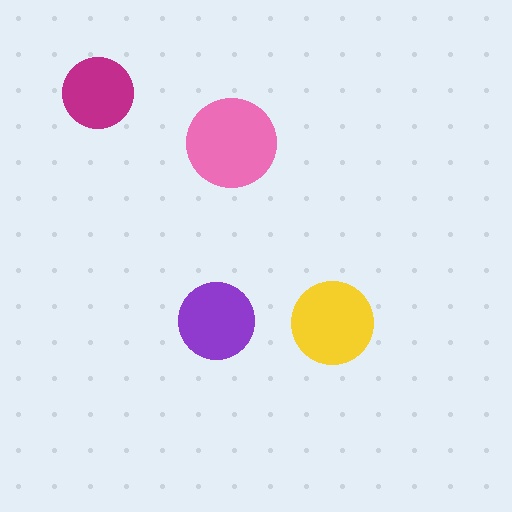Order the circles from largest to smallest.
the pink one, the yellow one, the purple one, the magenta one.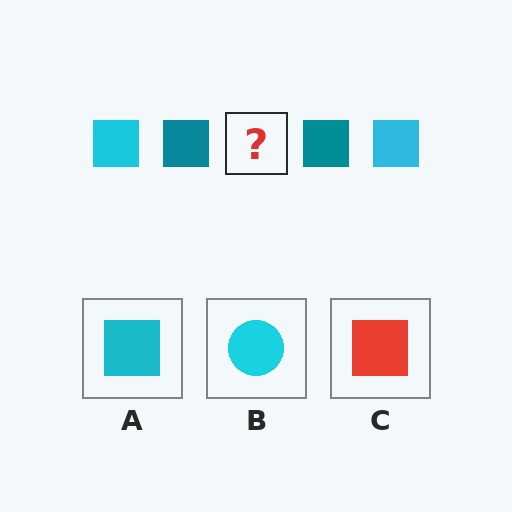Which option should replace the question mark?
Option A.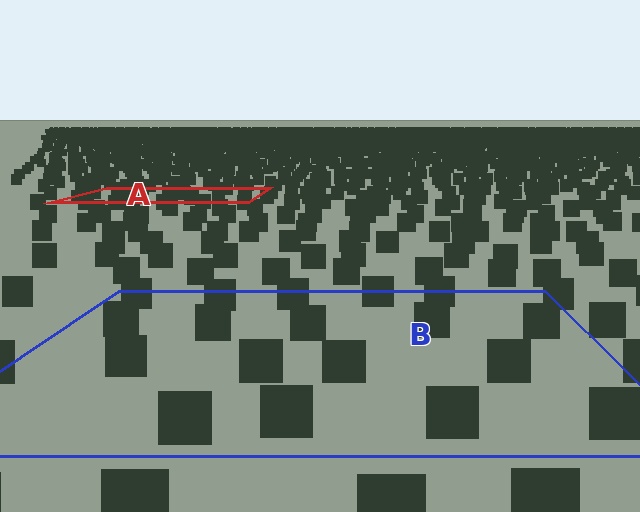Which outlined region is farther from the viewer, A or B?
Region A is farther from the viewer — the texture elements inside it appear smaller and more densely packed.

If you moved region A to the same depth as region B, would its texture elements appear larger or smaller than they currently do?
They would appear larger. At a closer depth, the same texture elements are projected at a bigger on-screen size.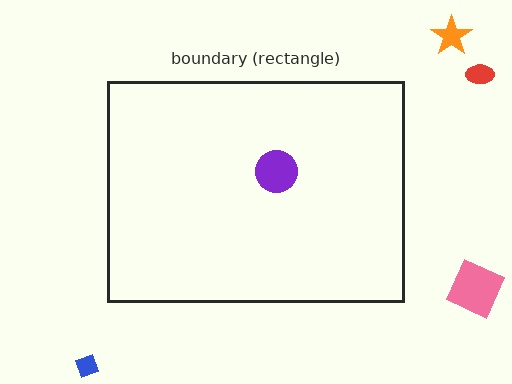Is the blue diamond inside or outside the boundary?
Outside.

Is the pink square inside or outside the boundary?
Outside.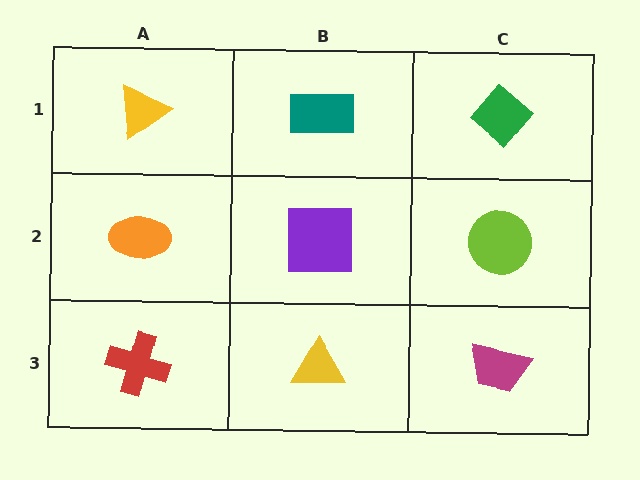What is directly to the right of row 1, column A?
A teal rectangle.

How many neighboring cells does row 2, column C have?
3.